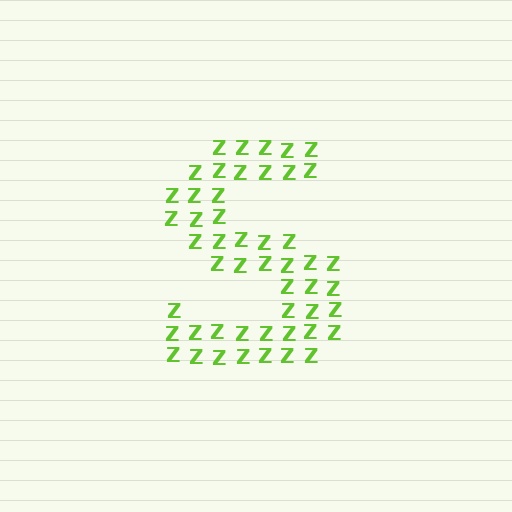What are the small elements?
The small elements are letter Z's.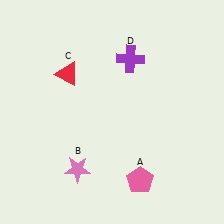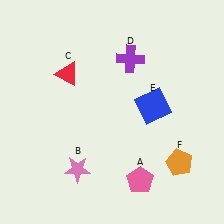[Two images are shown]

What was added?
A blue square (E), an orange pentagon (F) were added in Image 2.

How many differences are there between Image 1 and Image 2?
There are 2 differences between the two images.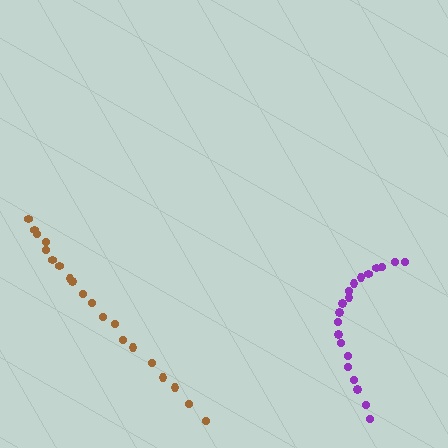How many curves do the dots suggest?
There are 2 distinct paths.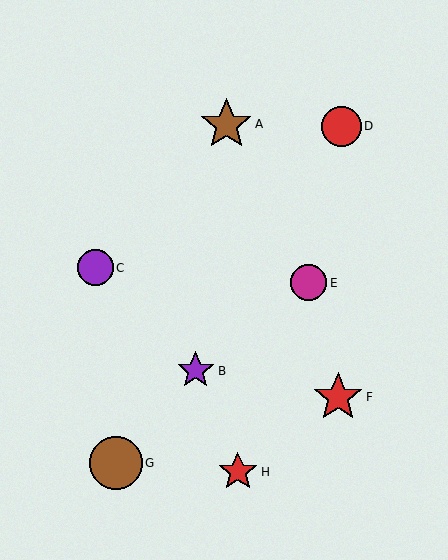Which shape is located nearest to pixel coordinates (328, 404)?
The red star (labeled F) at (338, 397) is nearest to that location.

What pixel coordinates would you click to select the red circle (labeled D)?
Click at (341, 126) to select the red circle D.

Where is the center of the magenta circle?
The center of the magenta circle is at (309, 283).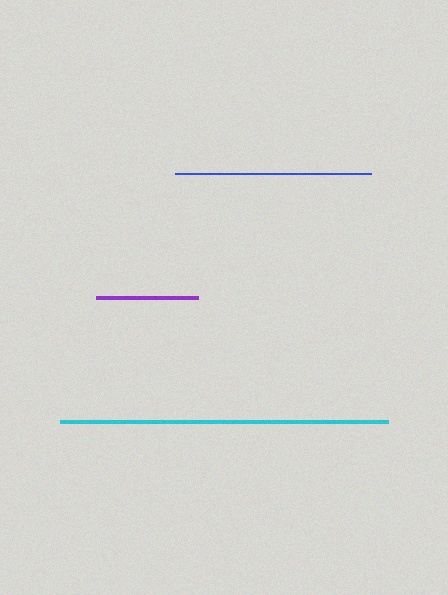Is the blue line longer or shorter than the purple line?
The blue line is longer than the purple line.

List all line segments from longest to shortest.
From longest to shortest: cyan, blue, purple.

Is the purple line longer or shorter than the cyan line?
The cyan line is longer than the purple line.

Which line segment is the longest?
The cyan line is the longest at approximately 328 pixels.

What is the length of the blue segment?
The blue segment is approximately 196 pixels long.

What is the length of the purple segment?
The purple segment is approximately 102 pixels long.